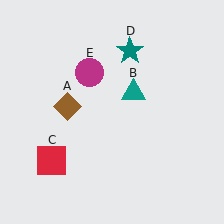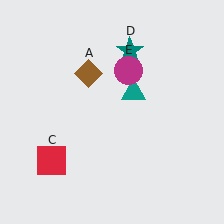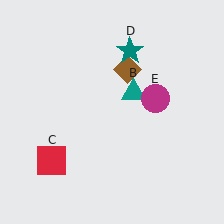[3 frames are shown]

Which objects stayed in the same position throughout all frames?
Teal triangle (object B) and red square (object C) and teal star (object D) remained stationary.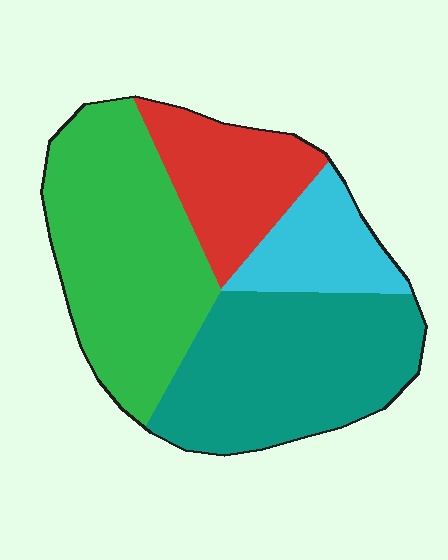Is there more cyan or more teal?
Teal.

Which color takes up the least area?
Cyan, at roughly 15%.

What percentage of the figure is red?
Red takes up about one sixth (1/6) of the figure.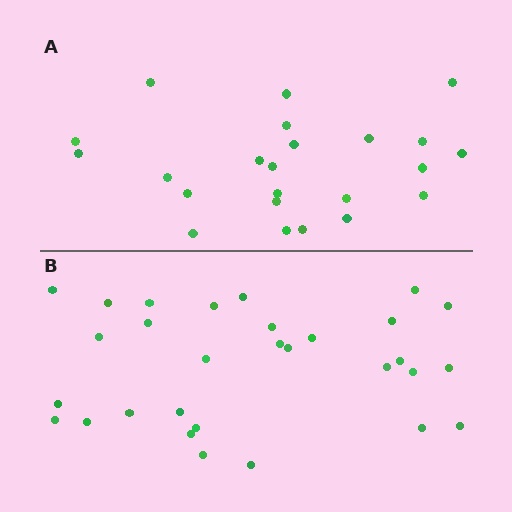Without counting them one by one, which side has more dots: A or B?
Region B (the bottom region) has more dots.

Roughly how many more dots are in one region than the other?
Region B has roughly 8 or so more dots than region A.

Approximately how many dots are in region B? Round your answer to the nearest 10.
About 30 dots.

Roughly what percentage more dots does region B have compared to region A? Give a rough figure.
About 30% more.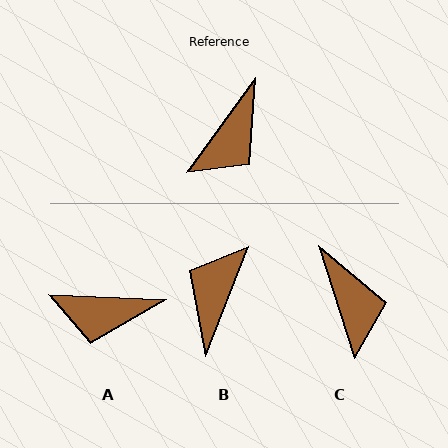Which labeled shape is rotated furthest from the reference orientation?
B, about 165 degrees away.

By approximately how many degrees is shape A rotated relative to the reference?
Approximately 56 degrees clockwise.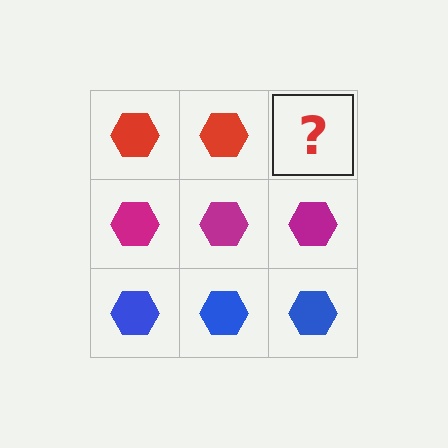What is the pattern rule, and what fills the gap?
The rule is that each row has a consistent color. The gap should be filled with a red hexagon.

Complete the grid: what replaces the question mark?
The question mark should be replaced with a red hexagon.